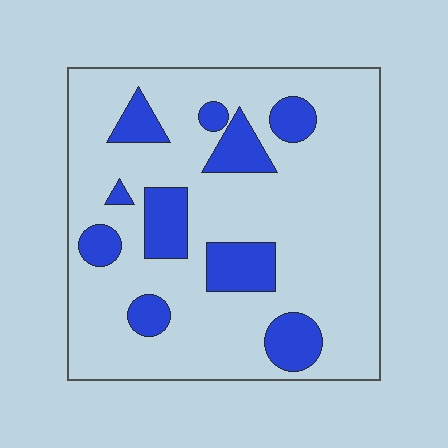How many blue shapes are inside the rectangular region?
10.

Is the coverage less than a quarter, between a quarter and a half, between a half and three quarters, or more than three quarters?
Less than a quarter.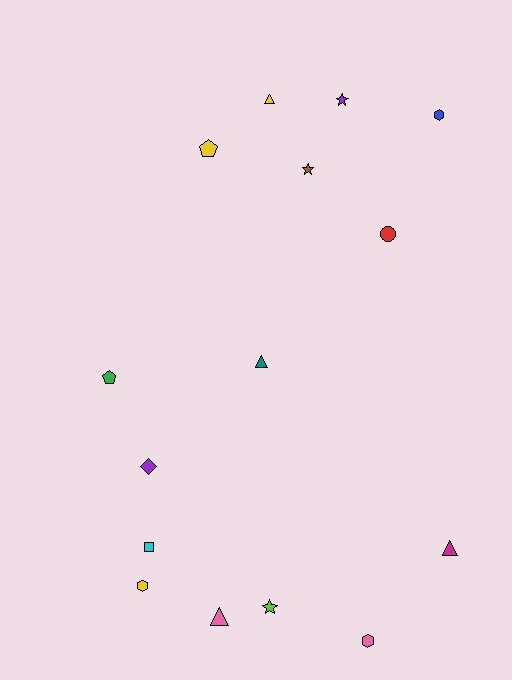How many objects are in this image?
There are 15 objects.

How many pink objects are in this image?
There are 2 pink objects.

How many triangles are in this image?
There are 4 triangles.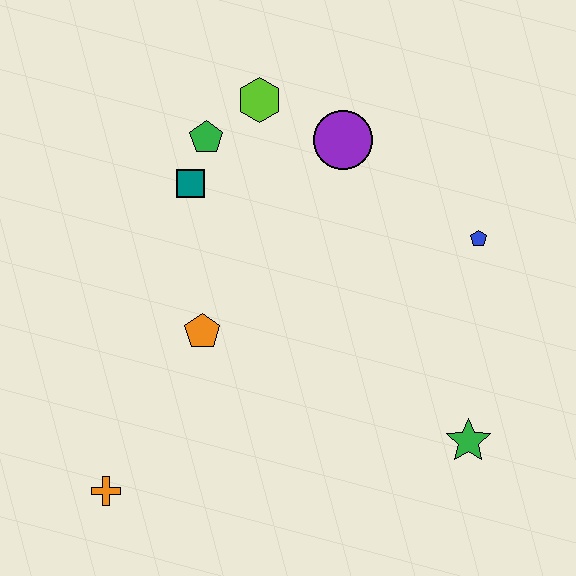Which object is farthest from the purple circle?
The orange cross is farthest from the purple circle.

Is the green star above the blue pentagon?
No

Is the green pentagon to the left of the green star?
Yes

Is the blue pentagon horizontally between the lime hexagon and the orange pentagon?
No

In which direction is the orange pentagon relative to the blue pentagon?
The orange pentagon is to the left of the blue pentagon.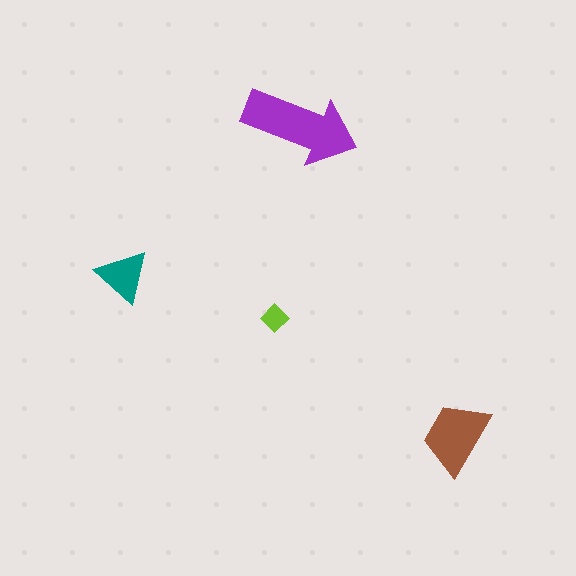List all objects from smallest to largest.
The lime diamond, the teal triangle, the brown trapezoid, the purple arrow.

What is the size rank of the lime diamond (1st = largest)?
4th.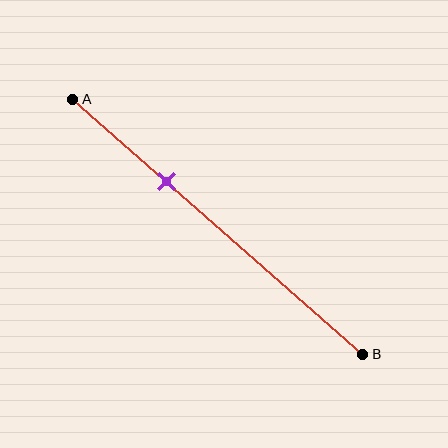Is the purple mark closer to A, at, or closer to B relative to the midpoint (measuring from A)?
The purple mark is closer to point A than the midpoint of segment AB.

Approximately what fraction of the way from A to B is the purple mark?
The purple mark is approximately 30% of the way from A to B.